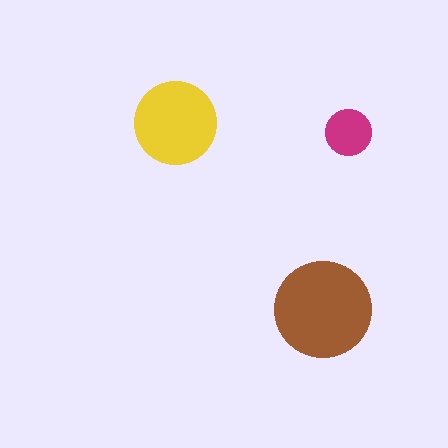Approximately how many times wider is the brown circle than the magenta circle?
About 2 times wider.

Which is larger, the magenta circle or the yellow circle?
The yellow one.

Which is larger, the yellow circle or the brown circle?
The brown one.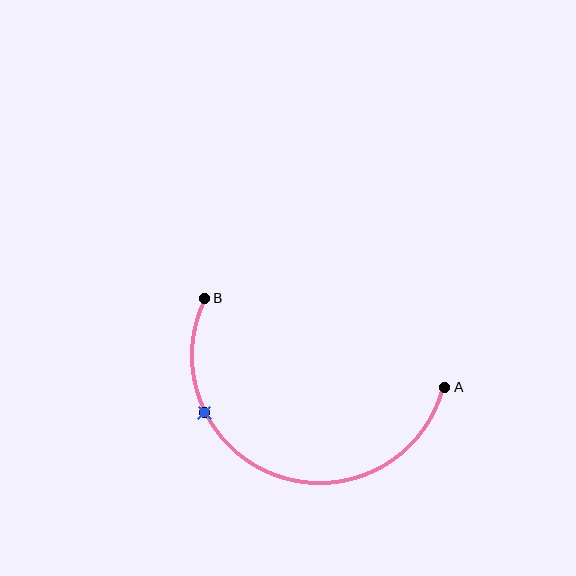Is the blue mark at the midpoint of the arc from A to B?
No. The blue mark lies on the arc but is closer to endpoint B. The arc midpoint would be at the point on the curve equidistant along the arc from both A and B.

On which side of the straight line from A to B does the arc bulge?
The arc bulges below the straight line connecting A and B.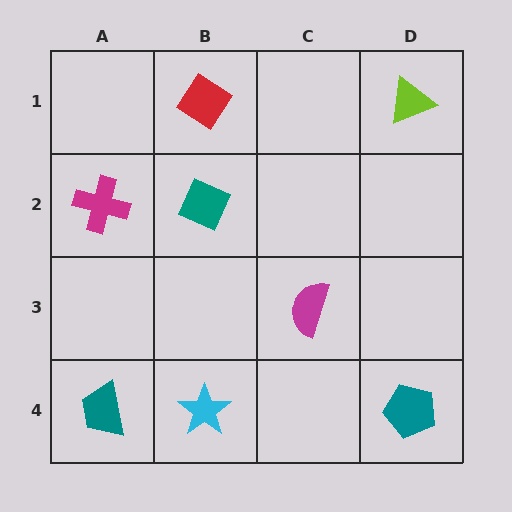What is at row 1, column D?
A lime triangle.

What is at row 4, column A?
A teal trapezoid.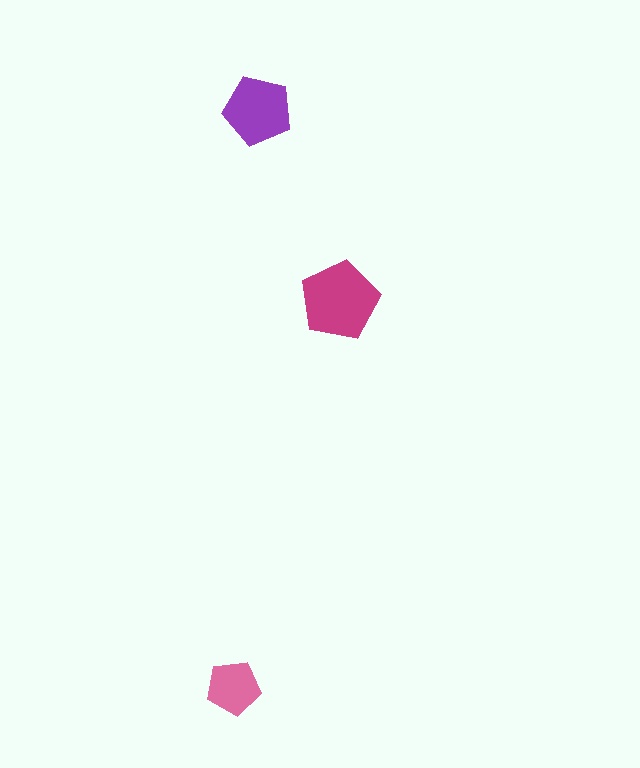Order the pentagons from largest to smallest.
the magenta one, the purple one, the pink one.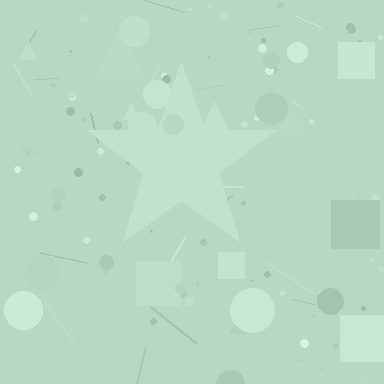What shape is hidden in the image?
A star is hidden in the image.